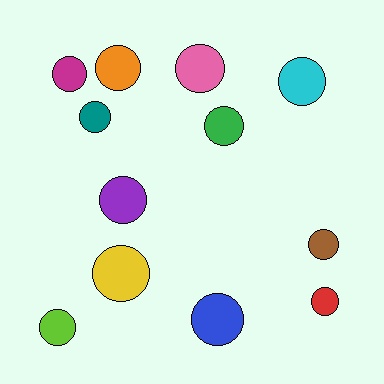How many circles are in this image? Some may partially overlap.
There are 12 circles.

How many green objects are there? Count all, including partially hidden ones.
There is 1 green object.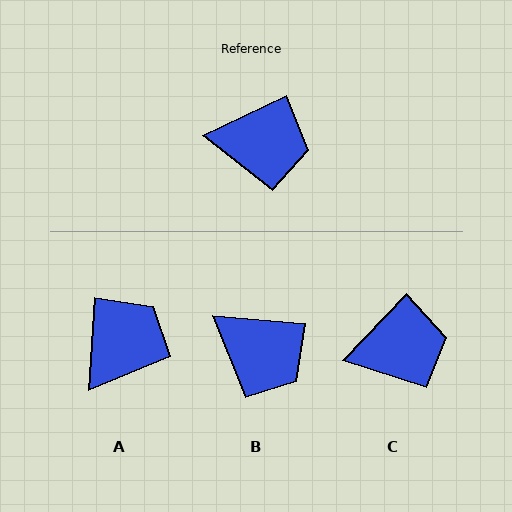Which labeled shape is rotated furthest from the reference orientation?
A, about 60 degrees away.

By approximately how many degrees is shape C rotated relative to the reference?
Approximately 21 degrees counter-clockwise.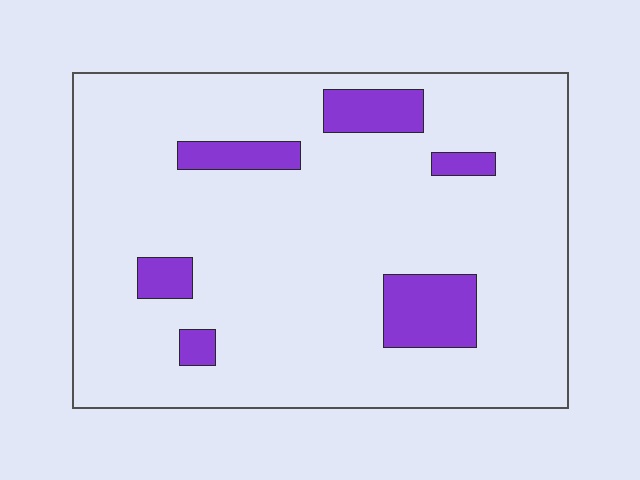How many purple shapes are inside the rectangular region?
6.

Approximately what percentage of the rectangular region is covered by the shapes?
Approximately 10%.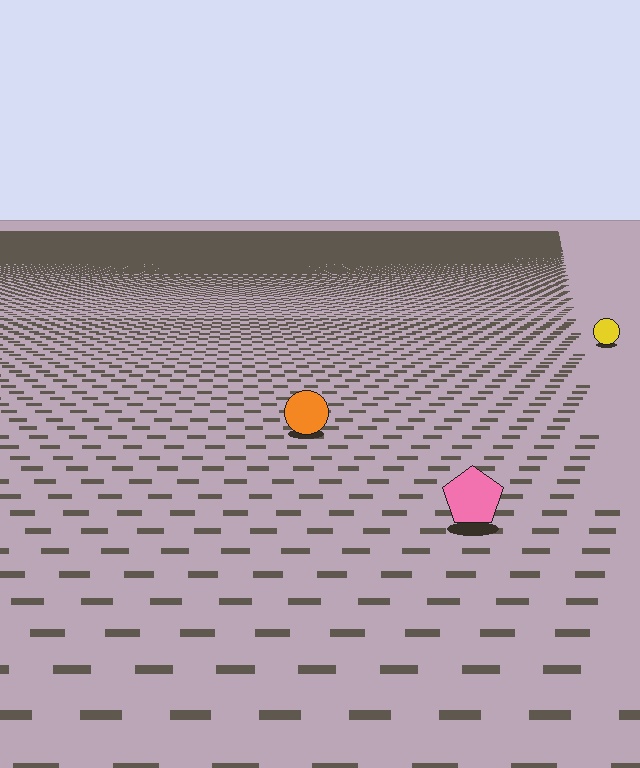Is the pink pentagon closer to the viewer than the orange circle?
Yes. The pink pentagon is closer — you can tell from the texture gradient: the ground texture is coarser near it.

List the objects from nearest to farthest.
From nearest to farthest: the pink pentagon, the orange circle, the yellow circle.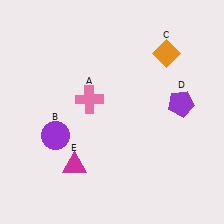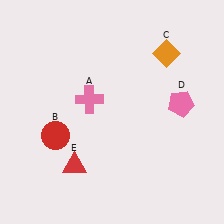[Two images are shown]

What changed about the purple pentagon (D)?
In Image 1, D is purple. In Image 2, it changed to pink.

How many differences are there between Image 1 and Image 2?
There are 3 differences between the two images.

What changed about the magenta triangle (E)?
In Image 1, E is magenta. In Image 2, it changed to red.